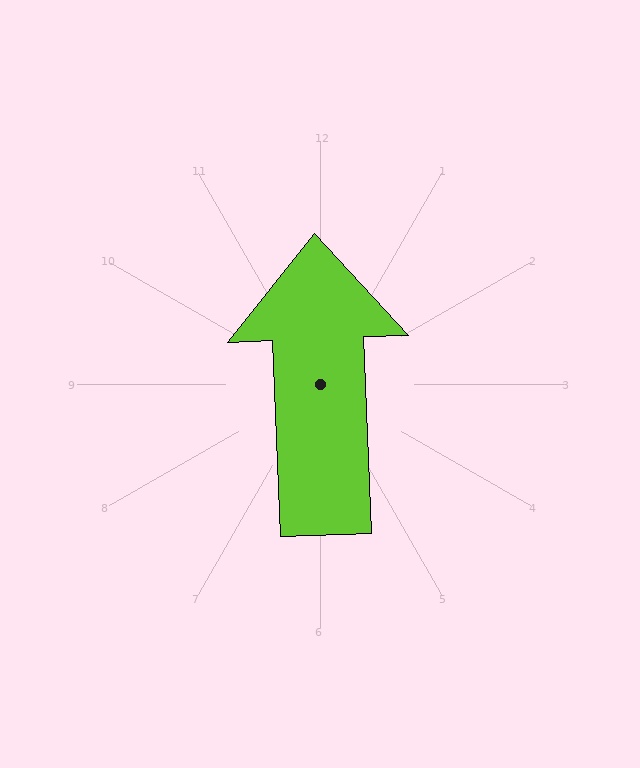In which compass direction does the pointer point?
North.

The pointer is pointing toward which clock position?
Roughly 12 o'clock.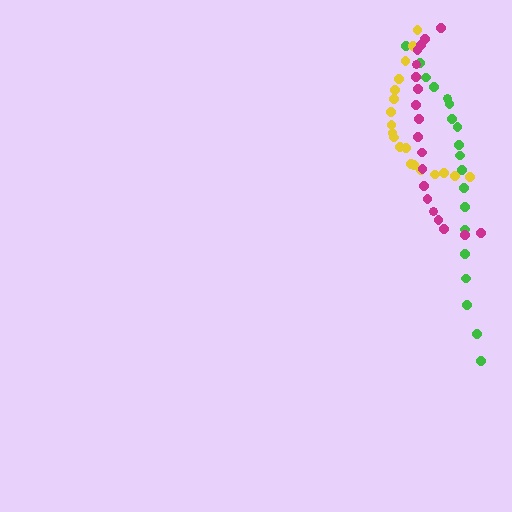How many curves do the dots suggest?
There are 3 distinct paths.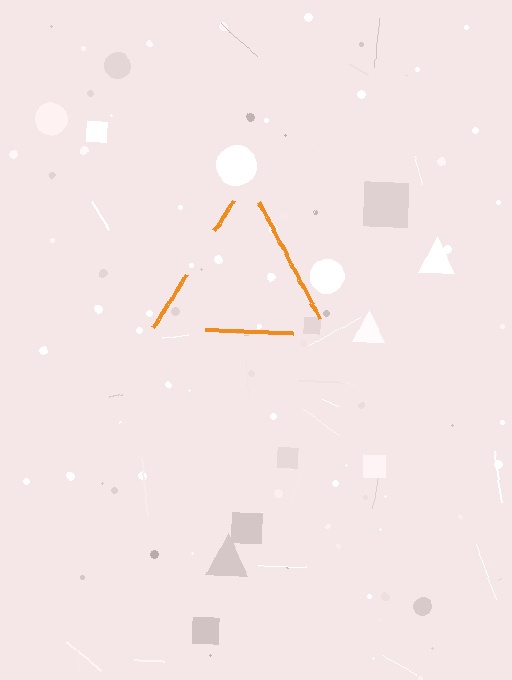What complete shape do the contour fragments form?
The contour fragments form a triangle.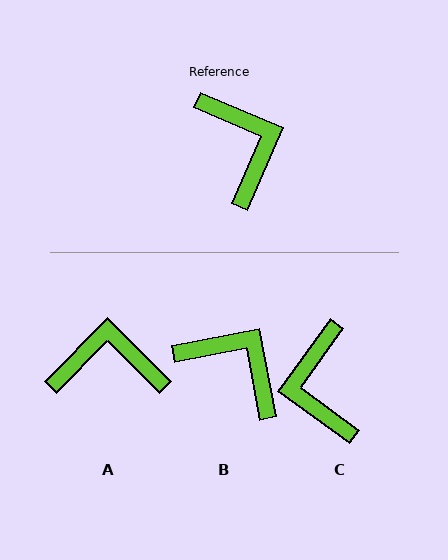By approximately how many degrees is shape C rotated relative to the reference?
Approximately 167 degrees counter-clockwise.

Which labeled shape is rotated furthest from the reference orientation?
C, about 167 degrees away.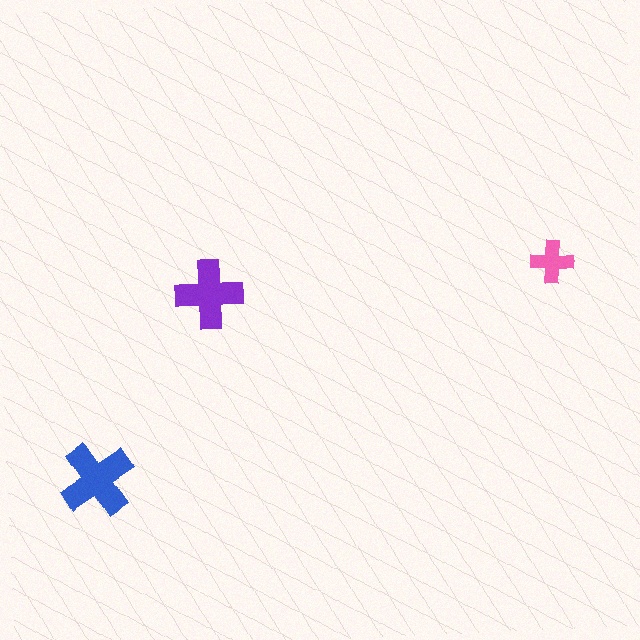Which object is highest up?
The pink cross is topmost.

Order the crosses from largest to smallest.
the blue one, the purple one, the pink one.